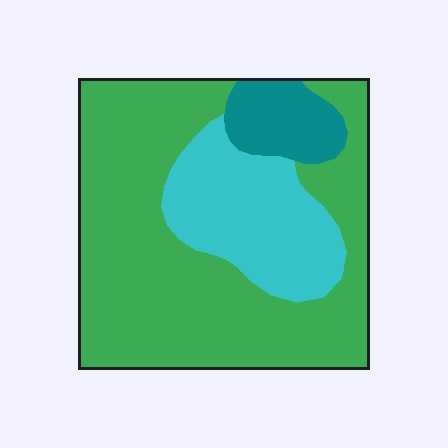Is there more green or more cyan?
Green.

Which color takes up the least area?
Teal, at roughly 10%.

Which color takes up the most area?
Green, at roughly 65%.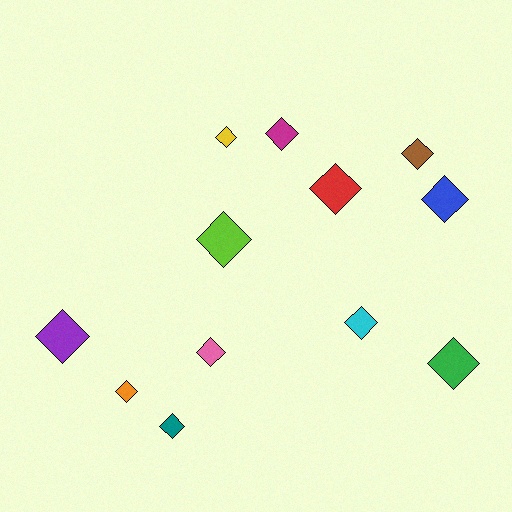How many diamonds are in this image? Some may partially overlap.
There are 12 diamonds.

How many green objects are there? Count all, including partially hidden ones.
There is 1 green object.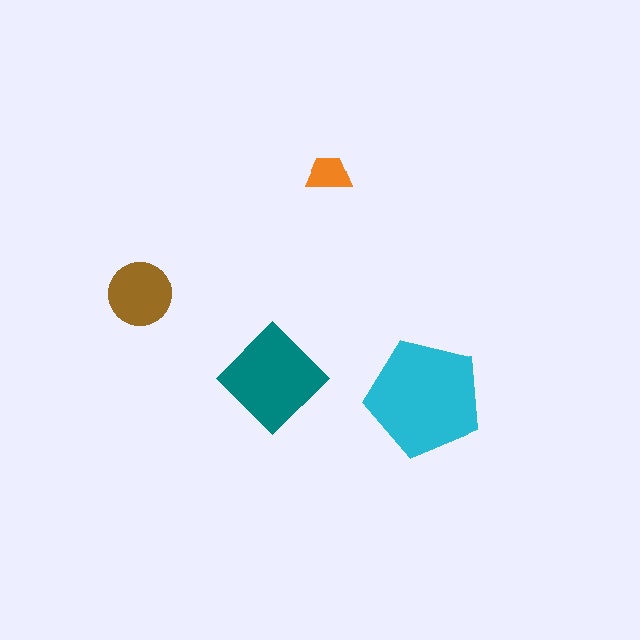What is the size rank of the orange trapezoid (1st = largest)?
4th.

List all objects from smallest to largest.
The orange trapezoid, the brown circle, the teal diamond, the cyan pentagon.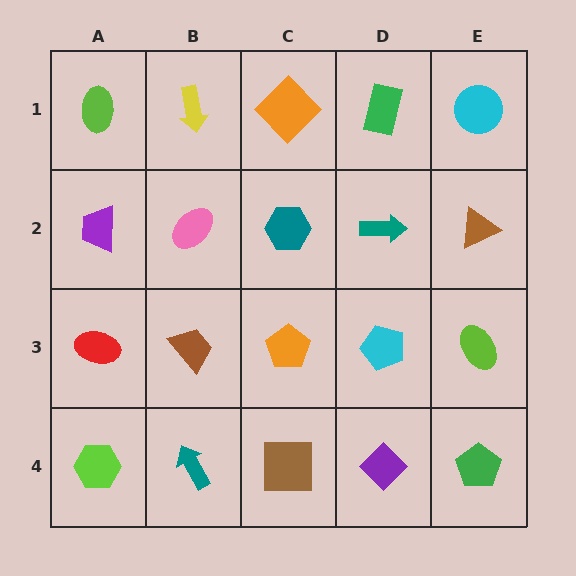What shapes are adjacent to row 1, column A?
A purple trapezoid (row 2, column A), a yellow arrow (row 1, column B).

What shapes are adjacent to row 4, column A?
A red ellipse (row 3, column A), a teal arrow (row 4, column B).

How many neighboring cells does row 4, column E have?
2.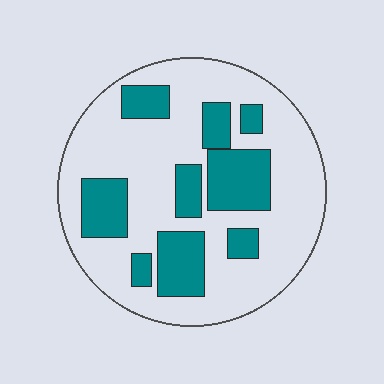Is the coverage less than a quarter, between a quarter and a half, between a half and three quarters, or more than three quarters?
Between a quarter and a half.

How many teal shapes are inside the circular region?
9.